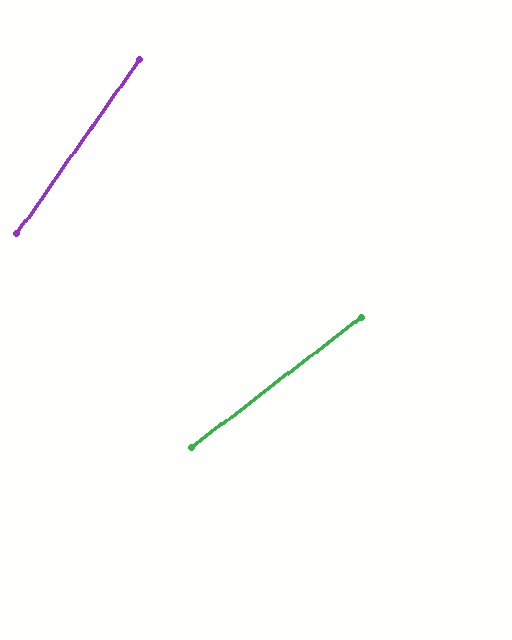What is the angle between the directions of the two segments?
Approximately 18 degrees.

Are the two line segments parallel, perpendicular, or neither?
Neither parallel nor perpendicular — they differ by about 18°.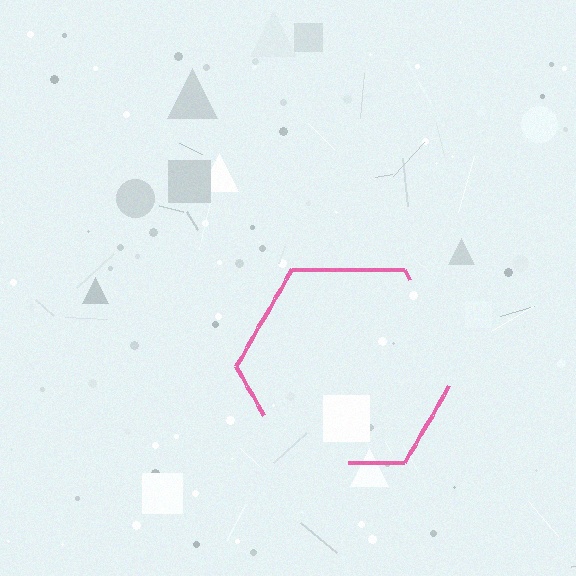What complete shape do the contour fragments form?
The contour fragments form a hexagon.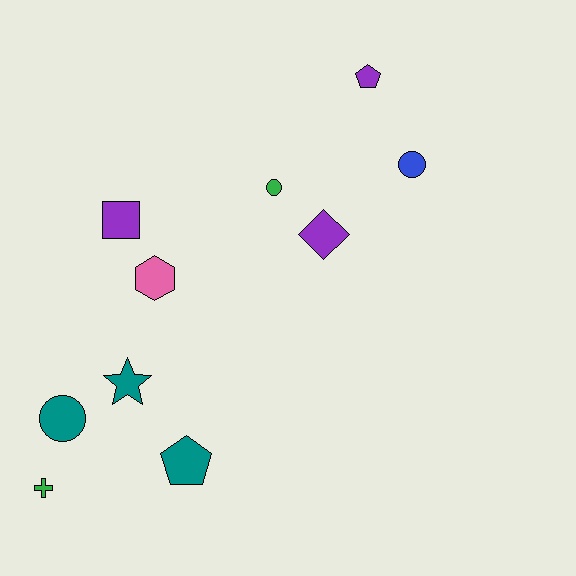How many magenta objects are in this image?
There are no magenta objects.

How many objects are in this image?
There are 10 objects.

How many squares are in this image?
There is 1 square.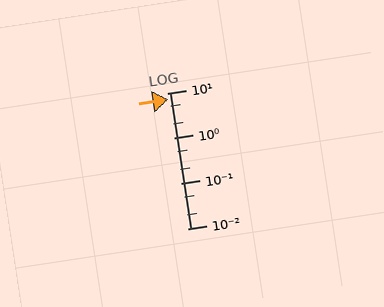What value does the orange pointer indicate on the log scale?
The pointer indicates approximately 7.3.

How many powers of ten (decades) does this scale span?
The scale spans 3 decades, from 0.01 to 10.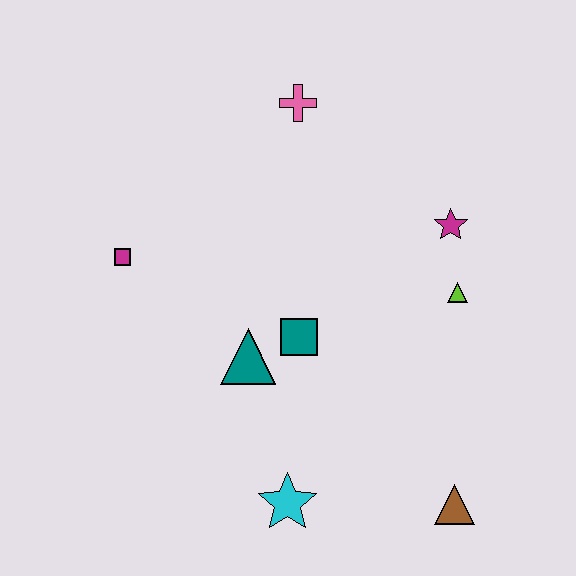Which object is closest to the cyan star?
The teal triangle is closest to the cyan star.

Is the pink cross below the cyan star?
No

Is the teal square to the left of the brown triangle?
Yes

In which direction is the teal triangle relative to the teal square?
The teal triangle is to the left of the teal square.